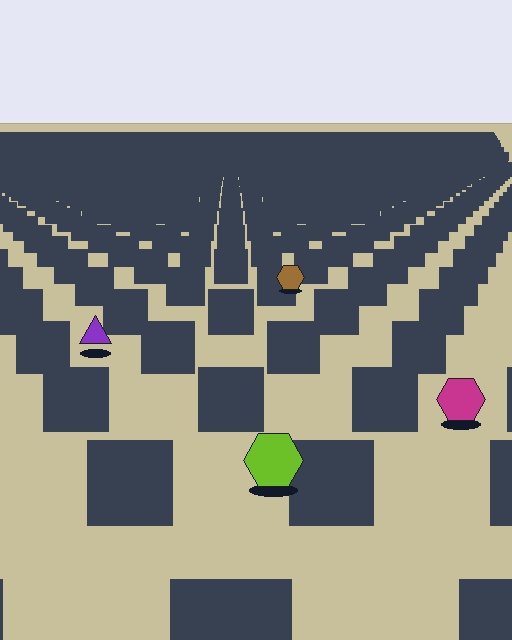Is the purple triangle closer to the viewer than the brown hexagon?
Yes. The purple triangle is closer — you can tell from the texture gradient: the ground texture is coarser near it.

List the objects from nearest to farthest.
From nearest to farthest: the lime hexagon, the magenta hexagon, the purple triangle, the brown hexagon.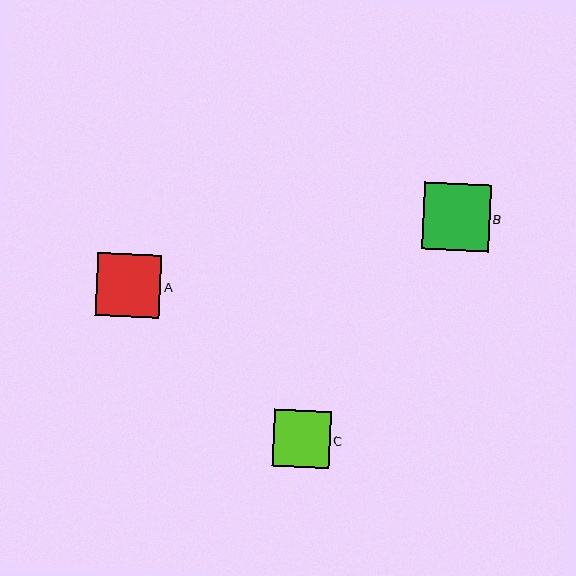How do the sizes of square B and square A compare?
Square B and square A are approximately the same size.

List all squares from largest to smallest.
From largest to smallest: B, A, C.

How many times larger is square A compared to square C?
Square A is approximately 1.1 times the size of square C.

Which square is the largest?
Square B is the largest with a size of approximately 66 pixels.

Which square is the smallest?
Square C is the smallest with a size of approximately 57 pixels.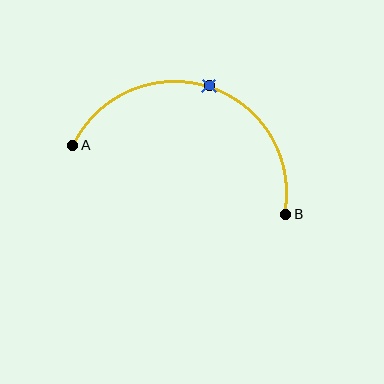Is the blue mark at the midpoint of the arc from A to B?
Yes. The blue mark lies on the arc at equal arc-length from both A and B — it is the arc midpoint.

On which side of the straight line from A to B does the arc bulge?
The arc bulges above the straight line connecting A and B.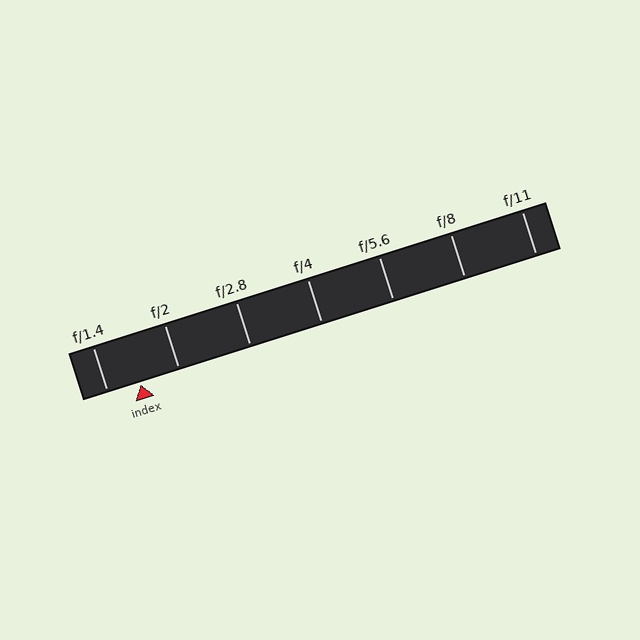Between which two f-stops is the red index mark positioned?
The index mark is between f/1.4 and f/2.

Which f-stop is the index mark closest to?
The index mark is closest to f/1.4.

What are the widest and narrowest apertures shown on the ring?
The widest aperture shown is f/1.4 and the narrowest is f/11.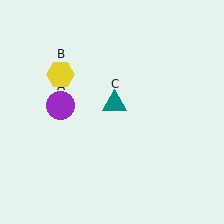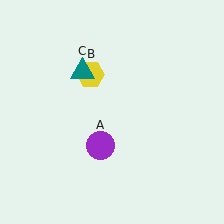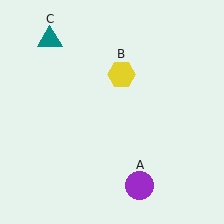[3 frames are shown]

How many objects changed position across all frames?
3 objects changed position: purple circle (object A), yellow hexagon (object B), teal triangle (object C).